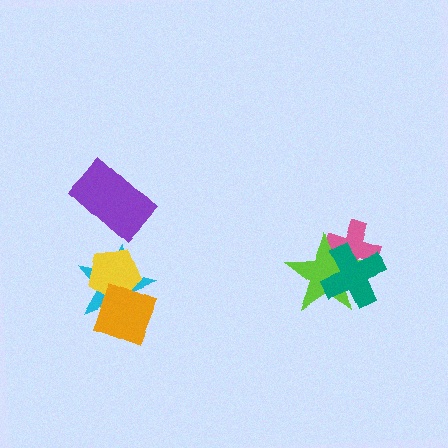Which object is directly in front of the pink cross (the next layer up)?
The lime star is directly in front of the pink cross.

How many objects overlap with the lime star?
2 objects overlap with the lime star.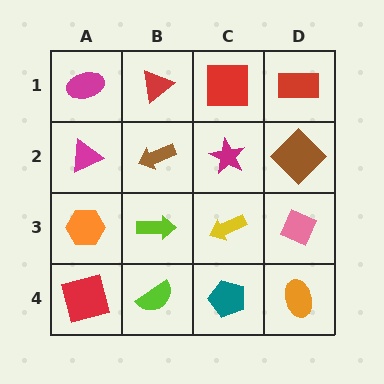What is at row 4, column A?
A red square.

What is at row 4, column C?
A teal pentagon.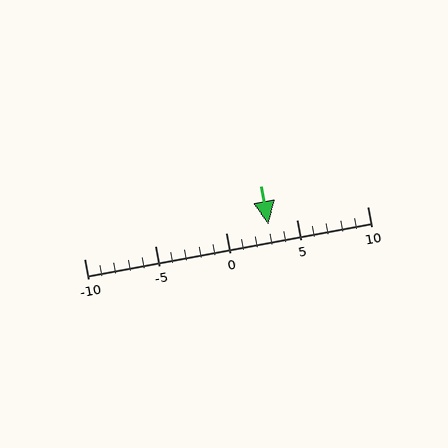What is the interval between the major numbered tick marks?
The major tick marks are spaced 5 units apart.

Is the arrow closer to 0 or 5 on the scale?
The arrow is closer to 5.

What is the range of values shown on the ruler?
The ruler shows values from -10 to 10.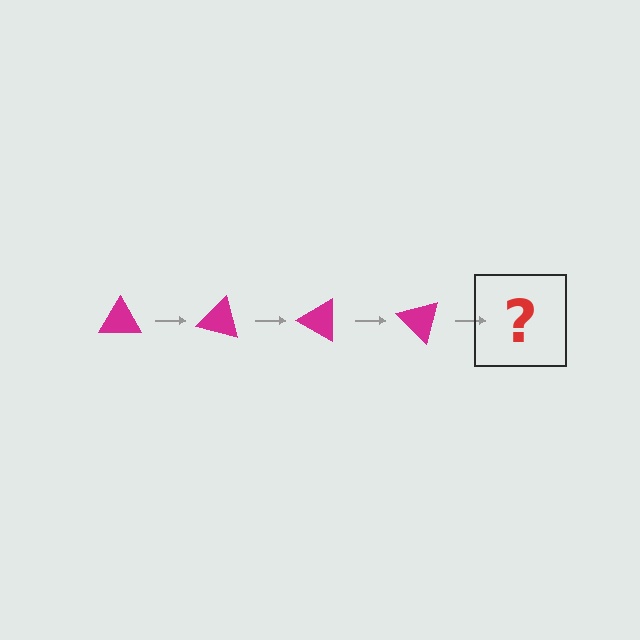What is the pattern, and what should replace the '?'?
The pattern is that the triangle rotates 15 degrees each step. The '?' should be a magenta triangle rotated 60 degrees.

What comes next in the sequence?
The next element should be a magenta triangle rotated 60 degrees.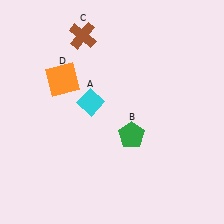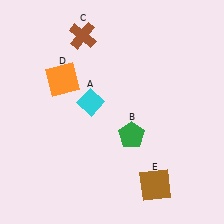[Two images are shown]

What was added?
A brown square (E) was added in Image 2.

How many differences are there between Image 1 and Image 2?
There is 1 difference between the two images.